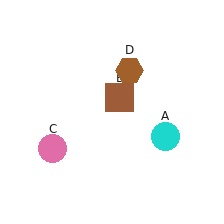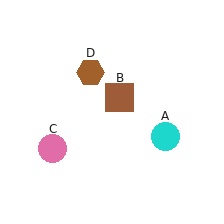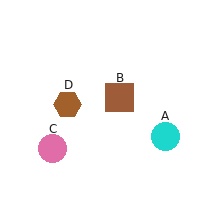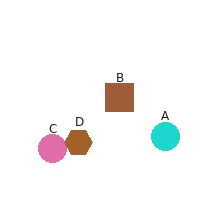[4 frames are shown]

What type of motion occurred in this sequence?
The brown hexagon (object D) rotated counterclockwise around the center of the scene.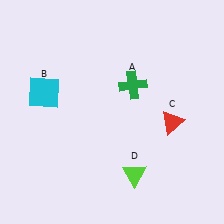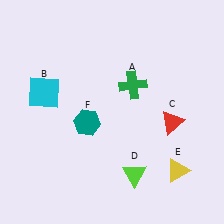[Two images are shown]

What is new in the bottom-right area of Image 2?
A yellow triangle (E) was added in the bottom-right area of Image 2.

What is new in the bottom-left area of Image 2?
A teal hexagon (F) was added in the bottom-left area of Image 2.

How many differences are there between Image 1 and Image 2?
There are 2 differences between the two images.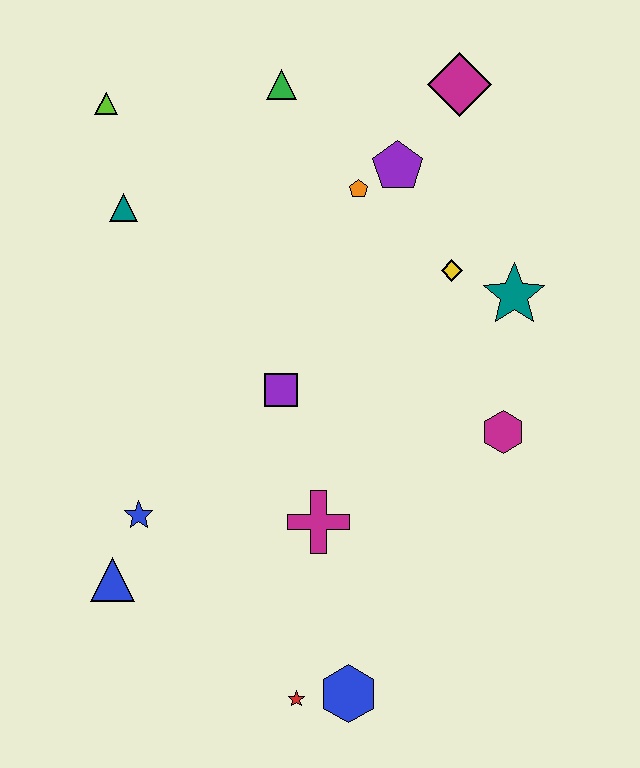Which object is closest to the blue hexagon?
The red star is closest to the blue hexagon.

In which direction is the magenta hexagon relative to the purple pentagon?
The magenta hexagon is below the purple pentagon.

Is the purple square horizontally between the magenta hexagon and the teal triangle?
Yes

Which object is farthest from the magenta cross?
The lime triangle is farthest from the magenta cross.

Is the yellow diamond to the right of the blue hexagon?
Yes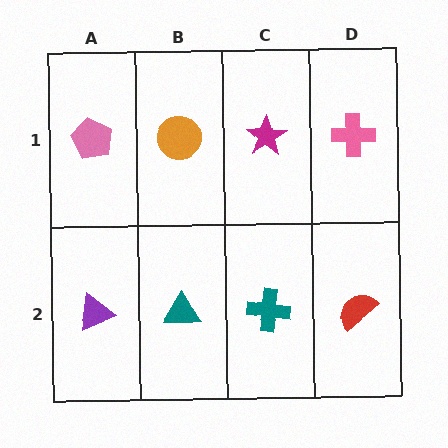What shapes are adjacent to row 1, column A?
A purple triangle (row 2, column A), an orange circle (row 1, column B).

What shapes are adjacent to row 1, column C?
A teal cross (row 2, column C), an orange circle (row 1, column B), a pink cross (row 1, column D).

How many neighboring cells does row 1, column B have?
3.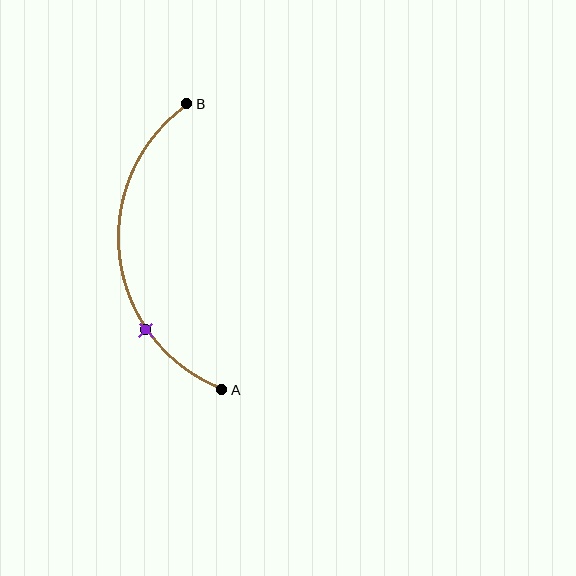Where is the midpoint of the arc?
The arc midpoint is the point on the curve farthest from the straight line joining A and B. It sits to the left of that line.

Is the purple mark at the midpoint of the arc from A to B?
No. The purple mark lies on the arc but is closer to endpoint A. The arc midpoint would be at the point on the curve equidistant along the arc from both A and B.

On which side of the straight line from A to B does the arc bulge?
The arc bulges to the left of the straight line connecting A and B.